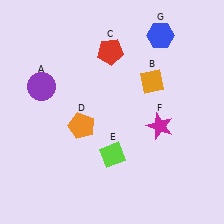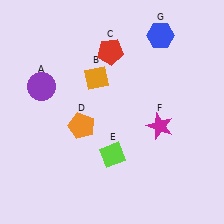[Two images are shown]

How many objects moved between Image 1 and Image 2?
1 object moved between the two images.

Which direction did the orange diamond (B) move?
The orange diamond (B) moved left.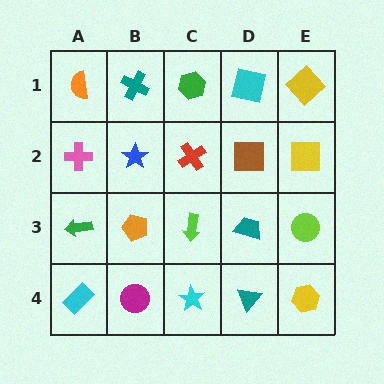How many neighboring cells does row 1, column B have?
3.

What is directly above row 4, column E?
A lime circle.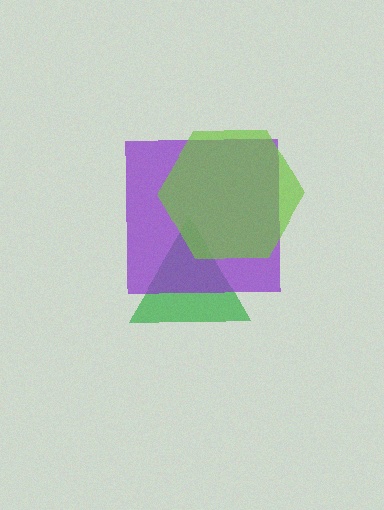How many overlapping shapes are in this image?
There are 3 overlapping shapes in the image.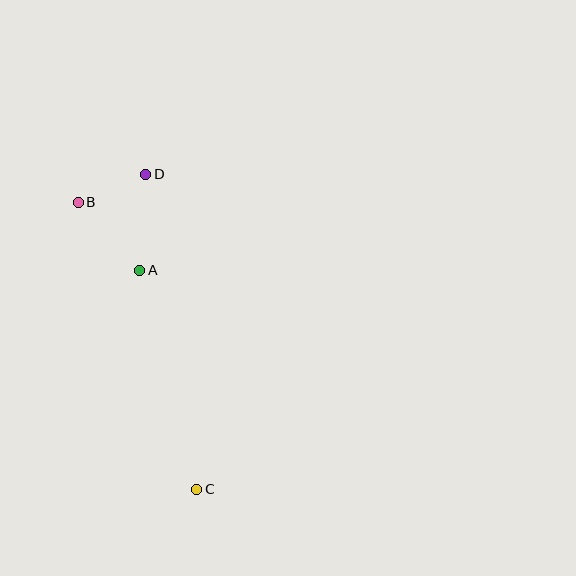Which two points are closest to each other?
Points B and D are closest to each other.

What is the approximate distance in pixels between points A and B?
The distance between A and B is approximately 92 pixels.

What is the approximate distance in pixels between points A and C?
The distance between A and C is approximately 226 pixels.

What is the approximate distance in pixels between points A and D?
The distance between A and D is approximately 96 pixels.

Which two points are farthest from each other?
Points C and D are farthest from each other.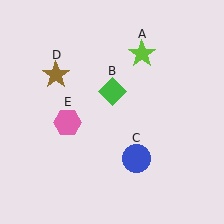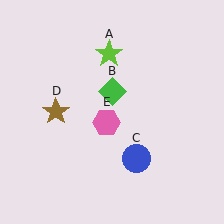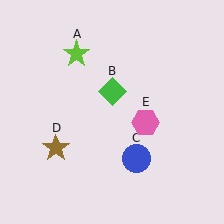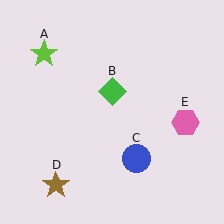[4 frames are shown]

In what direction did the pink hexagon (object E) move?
The pink hexagon (object E) moved right.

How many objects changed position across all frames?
3 objects changed position: lime star (object A), brown star (object D), pink hexagon (object E).